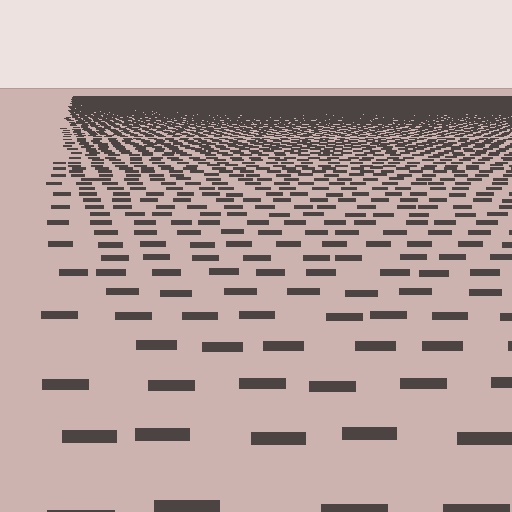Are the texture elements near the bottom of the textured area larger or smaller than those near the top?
Larger. Near the bottom, elements are closer to the viewer and appear at a bigger on-screen size.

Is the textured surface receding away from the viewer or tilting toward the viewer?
The surface is receding away from the viewer. Texture elements get smaller and denser toward the top.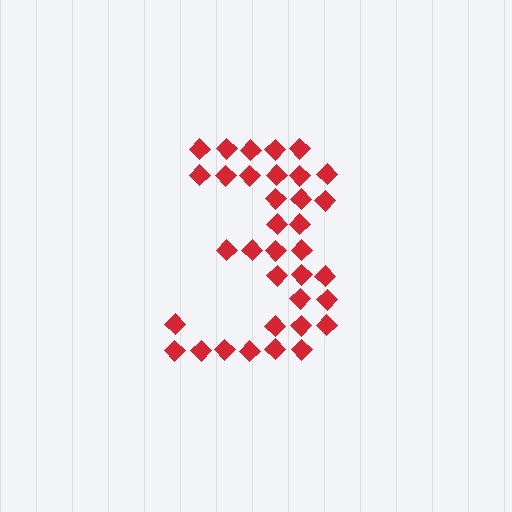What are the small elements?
The small elements are diamonds.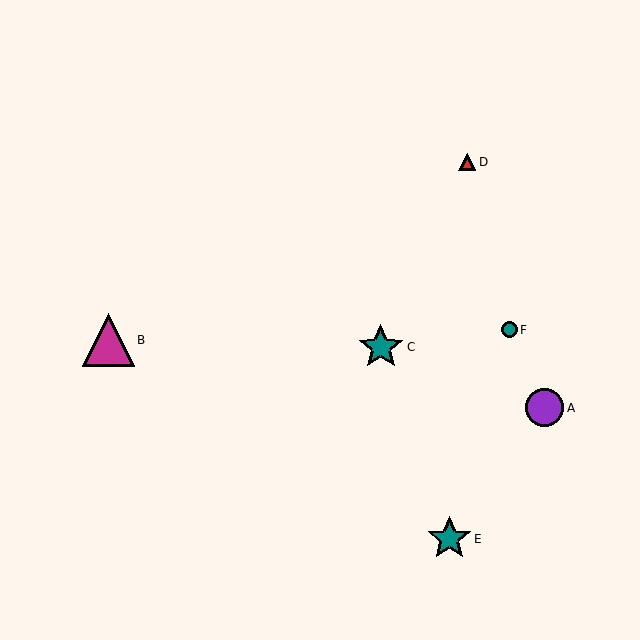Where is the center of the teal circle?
The center of the teal circle is at (510, 330).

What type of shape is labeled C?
Shape C is a teal star.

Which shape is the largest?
The magenta triangle (labeled B) is the largest.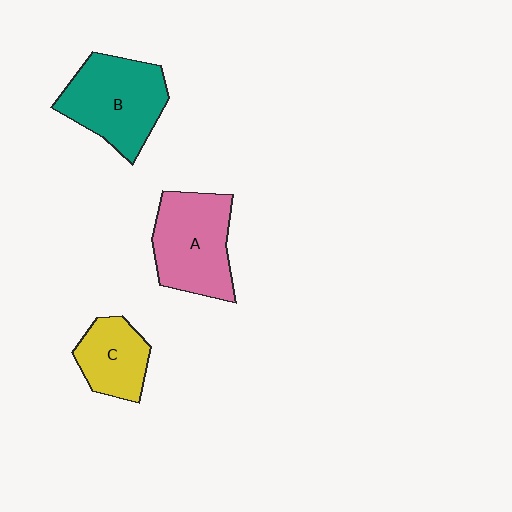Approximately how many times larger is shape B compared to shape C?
Approximately 1.6 times.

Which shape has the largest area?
Shape B (teal).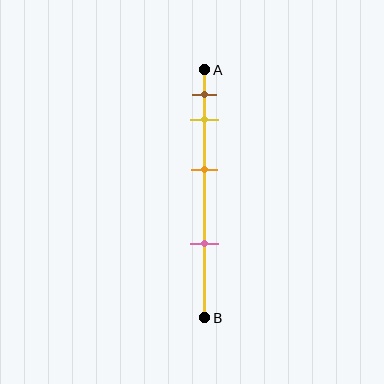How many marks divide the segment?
There are 4 marks dividing the segment.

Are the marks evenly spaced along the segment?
No, the marks are not evenly spaced.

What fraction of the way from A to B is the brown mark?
The brown mark is approximately 10% (0.1) of the way from A to B.